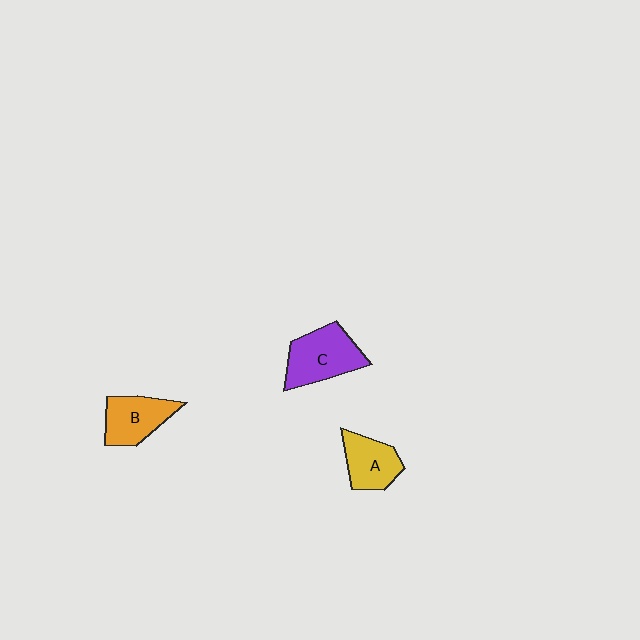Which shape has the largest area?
Shape C (purple).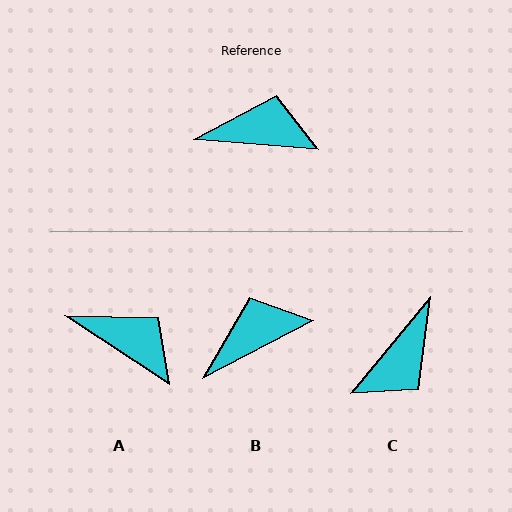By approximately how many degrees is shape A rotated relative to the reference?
Approximately 28 degrees clockwise.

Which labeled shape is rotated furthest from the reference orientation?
C, about 125 degrees away.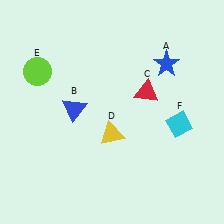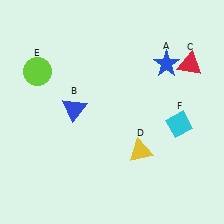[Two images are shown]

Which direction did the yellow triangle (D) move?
The yellow triangle (D) moved right.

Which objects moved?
The objects that moved are: the red triangle (C), the yellow triangle (D).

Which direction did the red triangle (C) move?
The red triangle (C) moved right.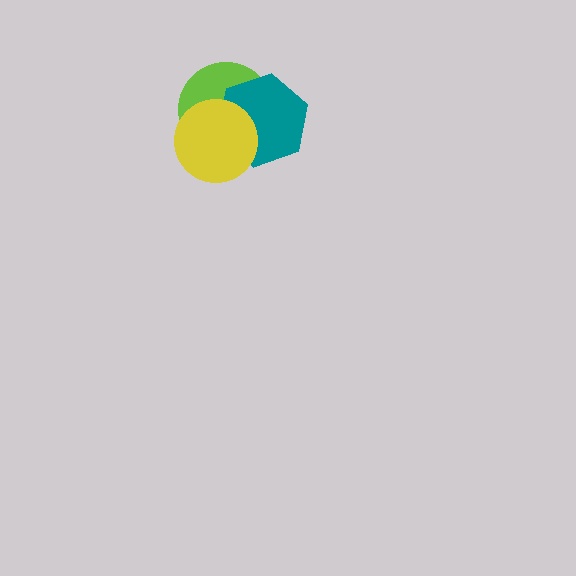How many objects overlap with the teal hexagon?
2 objects overlap with the teal hexagon.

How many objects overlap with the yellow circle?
2 objects overlap with the yellow circle.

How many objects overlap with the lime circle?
2 objects overlap with the lime circle.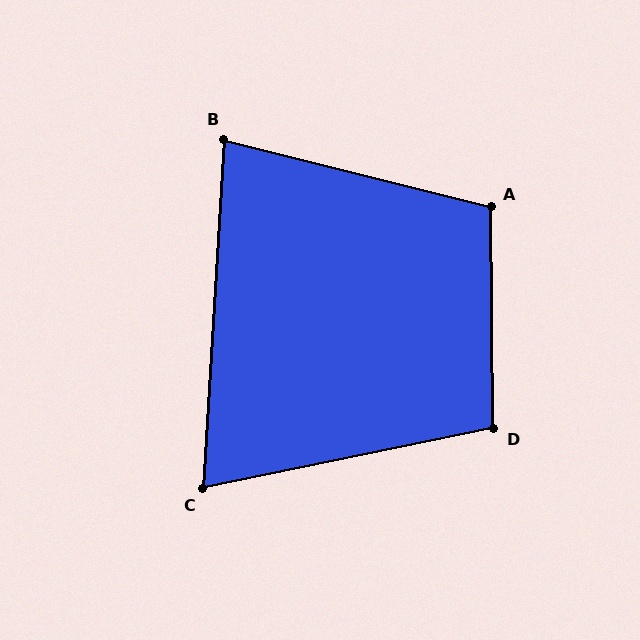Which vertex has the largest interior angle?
A, at approximately 105 degrees.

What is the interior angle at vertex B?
Approximately 79 degrees (acute).